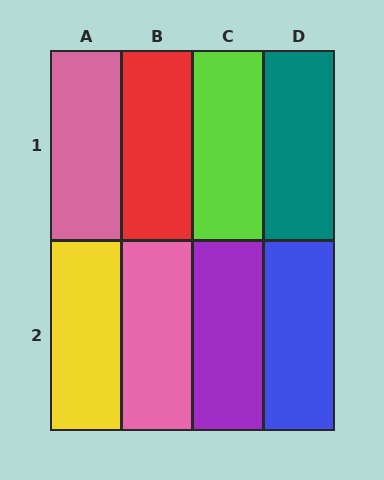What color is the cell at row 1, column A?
Pink.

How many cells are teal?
1 cell is teal.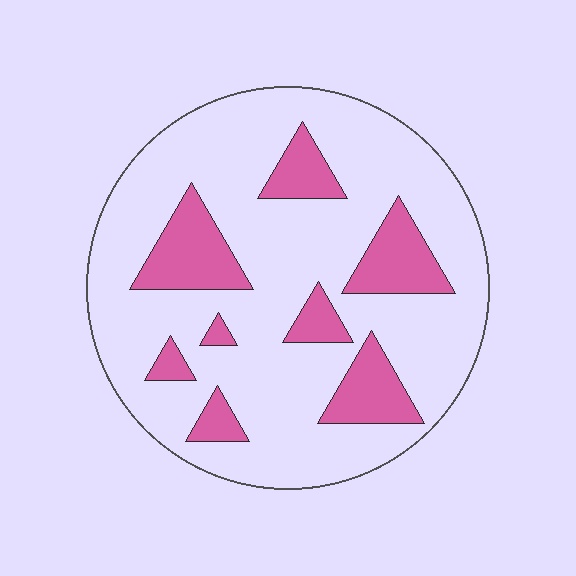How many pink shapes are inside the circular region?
8.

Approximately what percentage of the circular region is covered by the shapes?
Approximately 20%.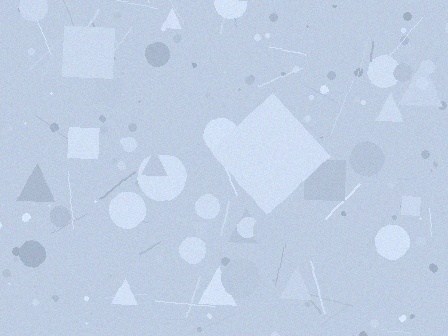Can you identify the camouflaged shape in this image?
The camouflaged shape is a diamond.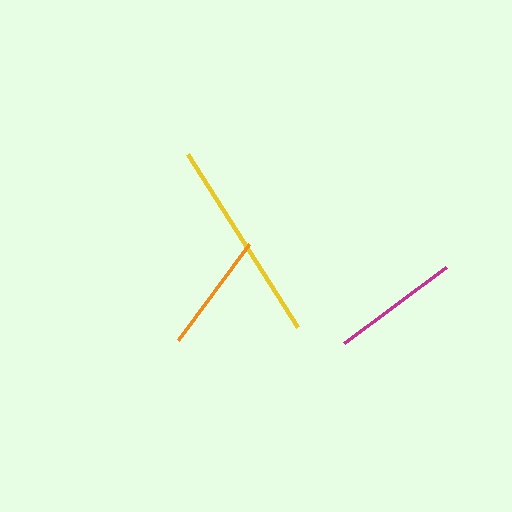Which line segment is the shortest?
The orange line is the shortest at approximately 119 pixels.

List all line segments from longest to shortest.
From longest to shortest: yellow, magenta, orange.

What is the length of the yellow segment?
The yellow segment is approximately 205 pixels long.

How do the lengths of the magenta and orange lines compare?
The magenta and orange lines are approximately the same length.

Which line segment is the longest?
The yellow line is the longest at approximately 205 pixels.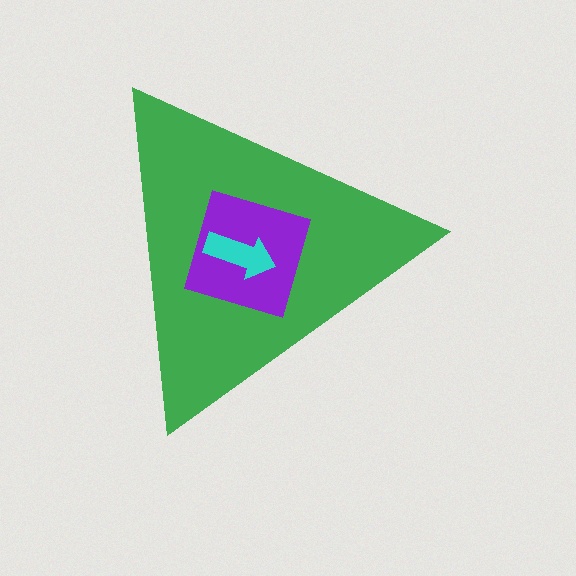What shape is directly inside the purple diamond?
The cyan arrow.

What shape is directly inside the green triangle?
The purple diamond.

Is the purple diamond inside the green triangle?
Yes.